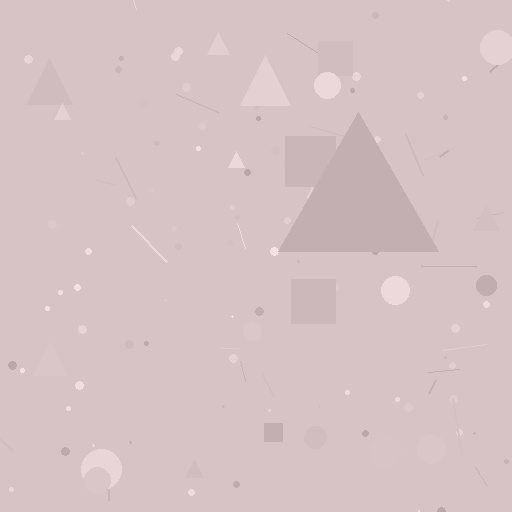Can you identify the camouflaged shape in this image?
The camouflaged shape is a triangle.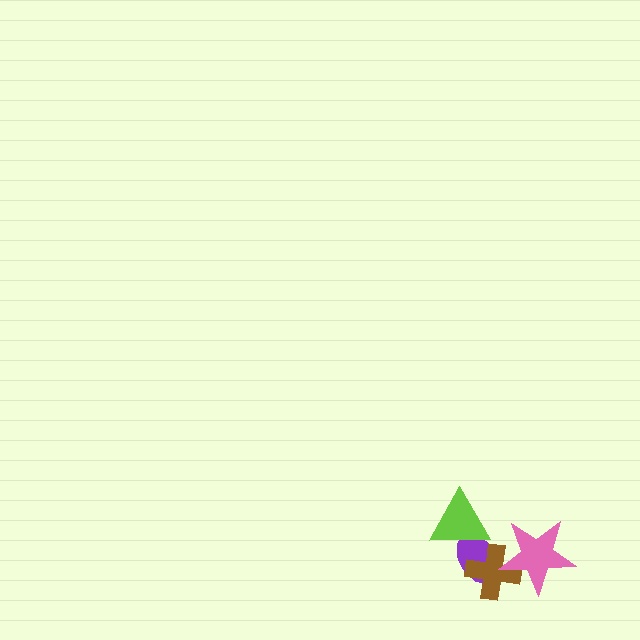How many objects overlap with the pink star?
2 objects overlap with the pink star.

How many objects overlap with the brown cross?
2 objects overlap with the brown cross.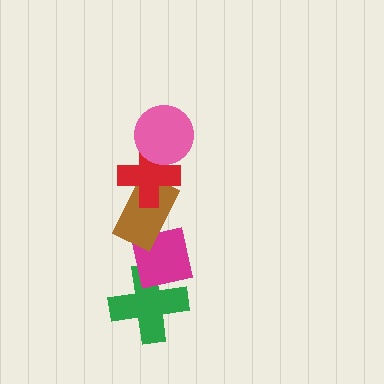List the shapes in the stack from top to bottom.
From top to bottom: the pink circle, the red cross, the brown rectangle, the magenta square, the green cross.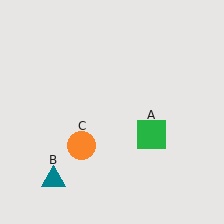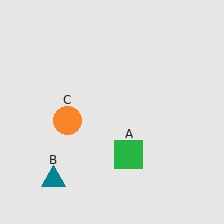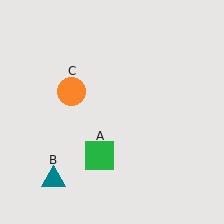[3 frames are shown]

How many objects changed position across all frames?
2 objects changed position: green square (object A), orange circle (object C).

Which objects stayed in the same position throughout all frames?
Teal triangle (object B) remained stationary.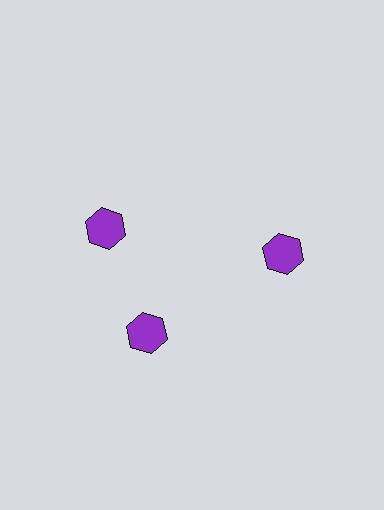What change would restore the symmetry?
The symmetry would be restored by rotating it back into even spacing with its neighbors so that all 3 hexagons sit at equal angles and equal distance from the center.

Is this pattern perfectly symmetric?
No. The 3 purple hexagons are arranged in a ring, but one element near the 11 o'clock position is rotated out of alignment along the ring, breaking the 3-fold rotational symmetry.